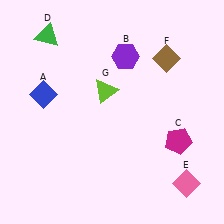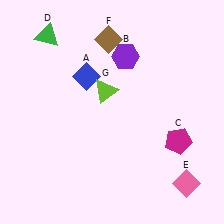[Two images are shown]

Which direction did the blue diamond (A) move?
The blue diamond (A) moved right.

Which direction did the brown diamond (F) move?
The brown diamond (F) moved left.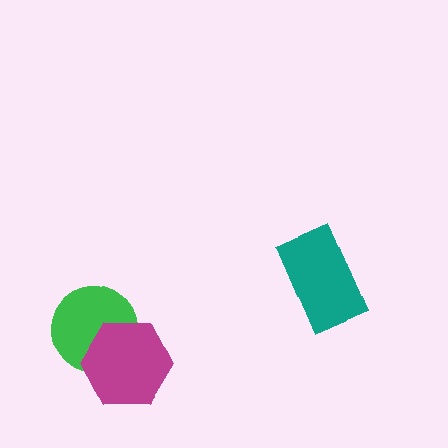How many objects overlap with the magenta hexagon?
1 object overlaps with the magenta hexagon.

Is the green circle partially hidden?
Yes, it is partially covered by another shape.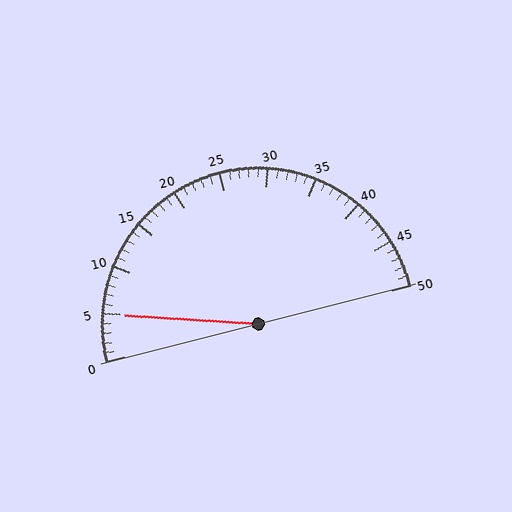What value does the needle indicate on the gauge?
The needle indicates approximately 5.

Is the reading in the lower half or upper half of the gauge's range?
The reading is in the lower half of the range (0 to 50).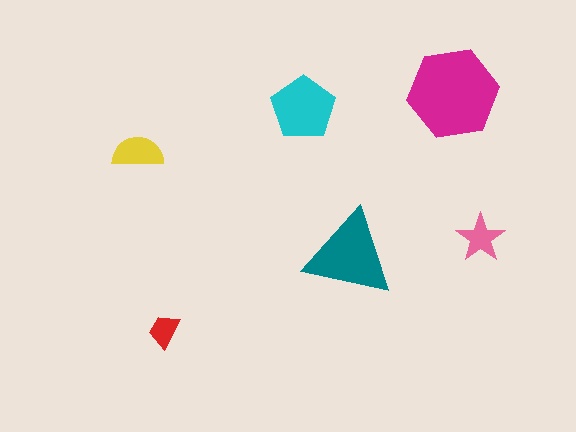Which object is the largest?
The magenta hexagon.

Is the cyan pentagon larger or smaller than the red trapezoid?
Larger.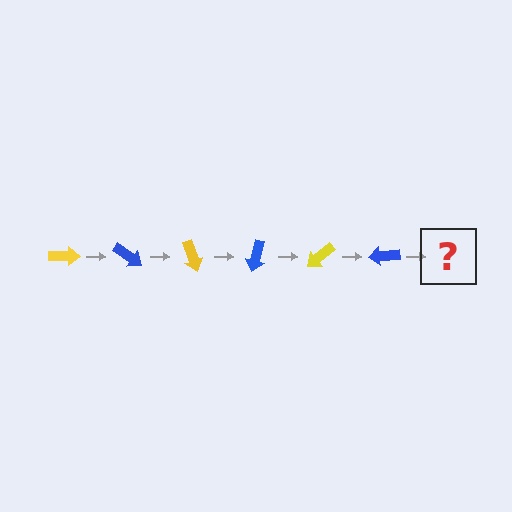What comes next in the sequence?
The next element should be a yellow arrow, rotated 210 degrees from the start.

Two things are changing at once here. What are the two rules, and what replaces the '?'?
The two rules are that it rotates 35 degrees each step and the color cycles through yellow and blue. The '?' should be a yellow arrow, rotated 210 degrees from the start.